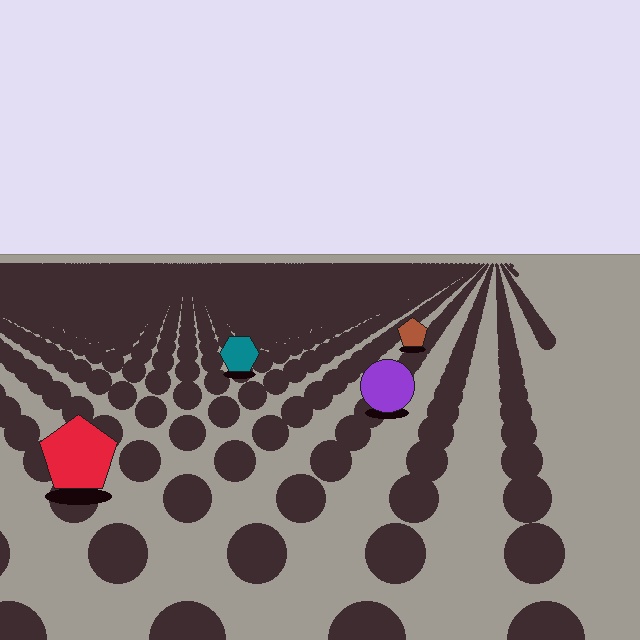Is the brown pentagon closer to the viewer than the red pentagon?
No. The red pentagon is closer — you can tell from the texture gradient: the ground texture is coarser near it.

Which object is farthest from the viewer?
The brown pentagon is farthest from the viewer. It appears smaller and the ground texture around it is denser.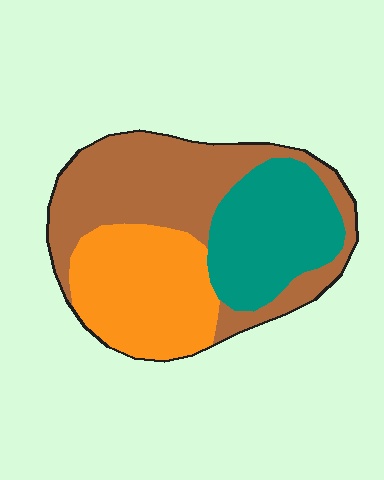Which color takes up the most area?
Brown, at roughly 40%.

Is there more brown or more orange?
Brown.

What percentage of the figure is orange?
Orange takes up between a sixth and a third of the figure.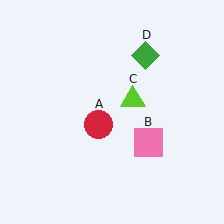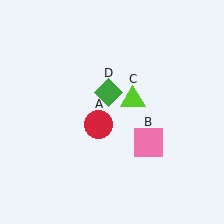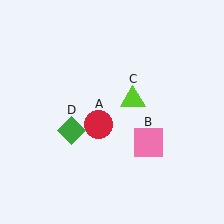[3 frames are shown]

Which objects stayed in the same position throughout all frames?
Red circle (object A) and pink square (object B) and lime triangle (object C) remained stationary.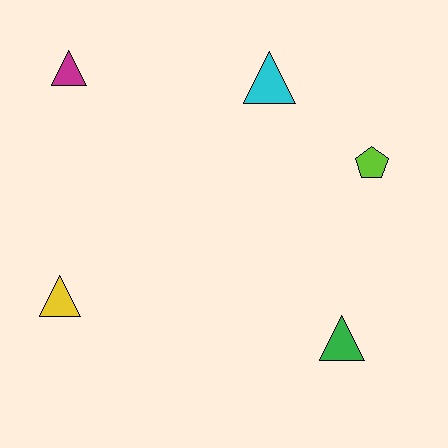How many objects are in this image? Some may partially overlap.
There are 5 objects.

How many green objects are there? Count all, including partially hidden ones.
There is 1 green object.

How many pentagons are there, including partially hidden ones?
There is 1 pentagon.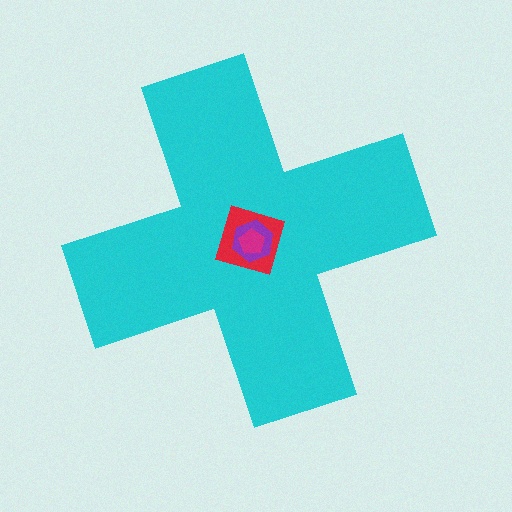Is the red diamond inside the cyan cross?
Yes.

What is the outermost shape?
The cyan cross.